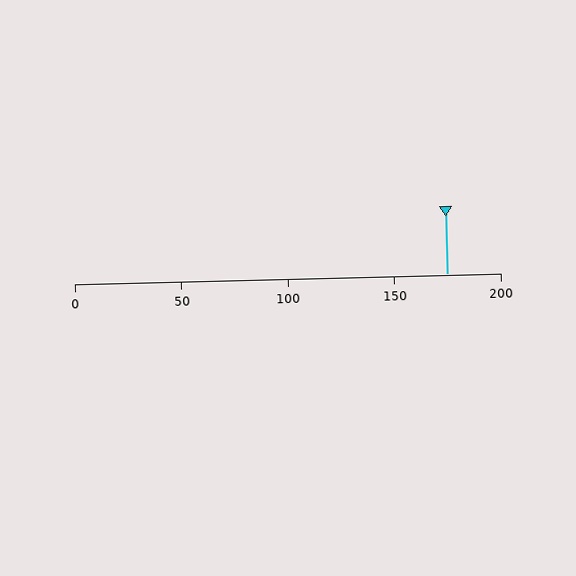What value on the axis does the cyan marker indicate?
The marker indicates approximately 175.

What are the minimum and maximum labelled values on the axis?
The axis runs from 0 to 200.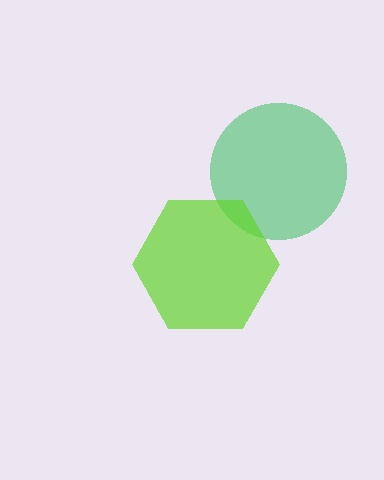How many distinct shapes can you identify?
There are 2 distinct shapes: a green circle, a lime hexagon.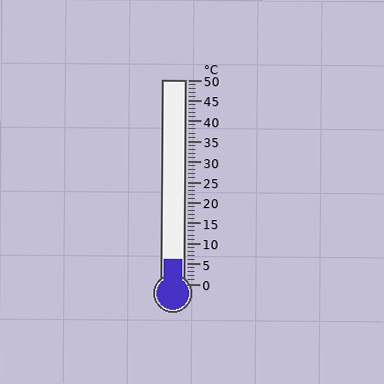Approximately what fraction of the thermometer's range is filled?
The thermometer is filled to approximately 10% of its range.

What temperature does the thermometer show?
The thermometer shows approximately 6°C.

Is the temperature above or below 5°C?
The temperature is above 5°C.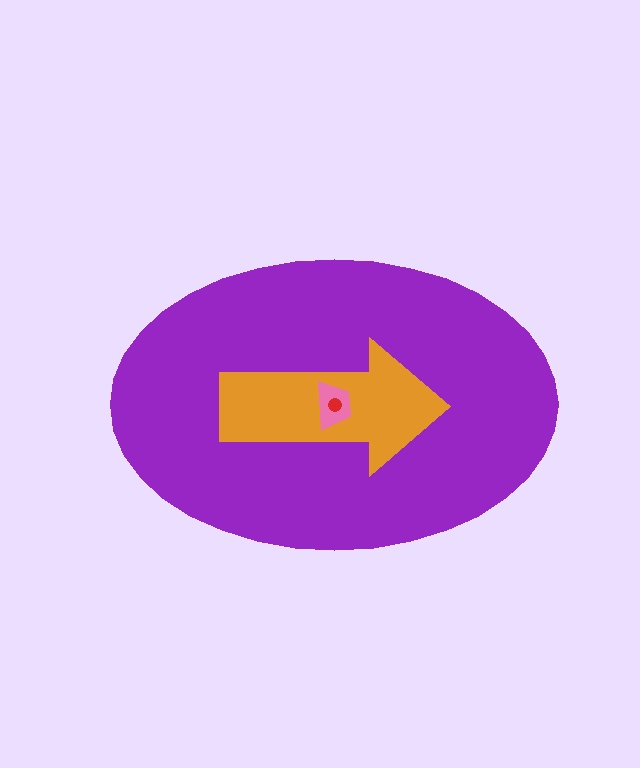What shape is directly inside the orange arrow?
The pink trapezoid.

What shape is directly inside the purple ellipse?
The orange arrow.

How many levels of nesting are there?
4.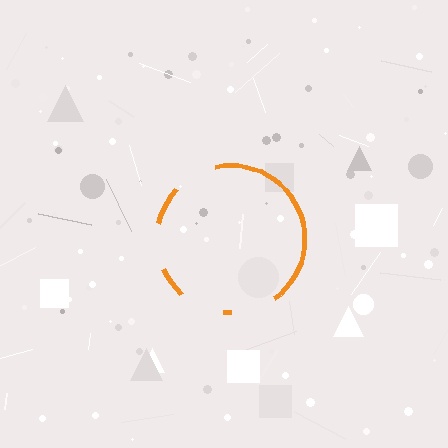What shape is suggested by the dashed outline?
The dashed outline suggests a circle.